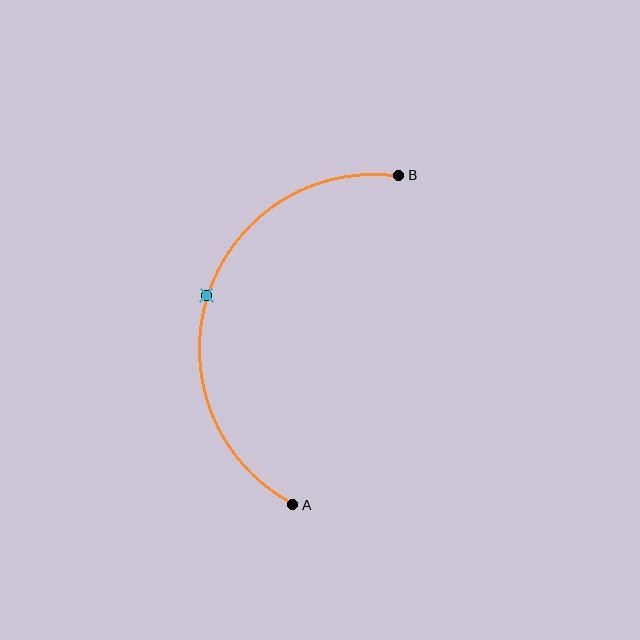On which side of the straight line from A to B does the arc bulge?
The arc bulges to the left of the straight line connecting A and B.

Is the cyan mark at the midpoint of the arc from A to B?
Yes. The cyan mark lies on the arc at equal arc-length from both A and B — it is the arc midpoint.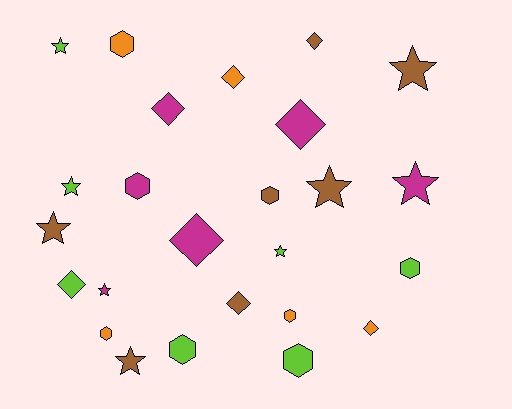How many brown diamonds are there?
There are 2 brown diamonds.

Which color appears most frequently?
Brown, with 7 objects.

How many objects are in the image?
There are 25 objects.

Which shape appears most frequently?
Star, with 9 objects.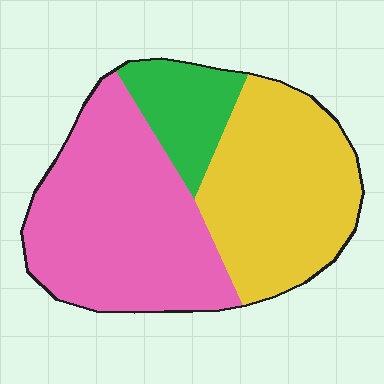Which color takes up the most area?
Pink, at roughly 45%.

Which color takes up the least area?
Green, at roughly 15%.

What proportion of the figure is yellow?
Yellow covers 39% of the figure.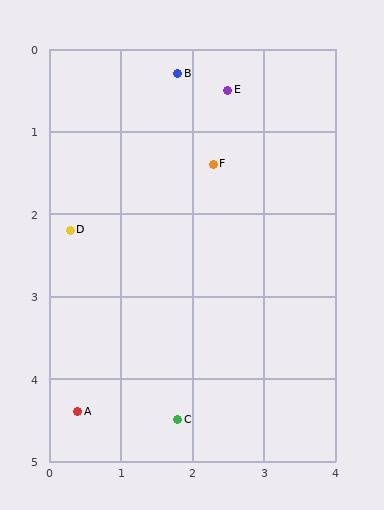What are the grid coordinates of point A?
Point A is at approximately (0.4, 4.4).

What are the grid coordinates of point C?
Point C is at approximately (1.8, 4.5).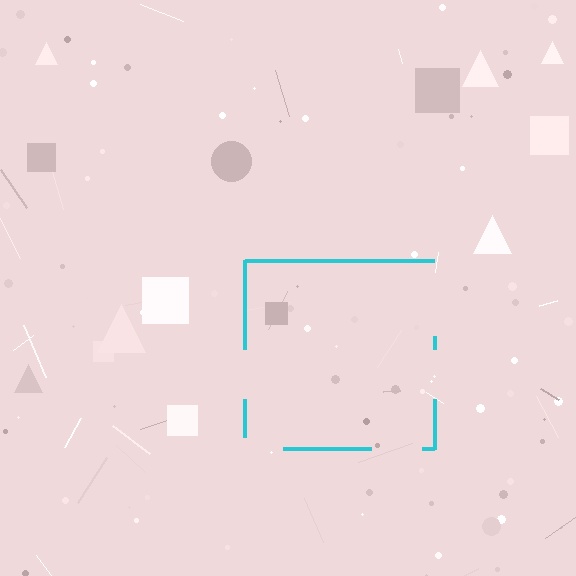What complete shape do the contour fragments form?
The contour fragments form a square.